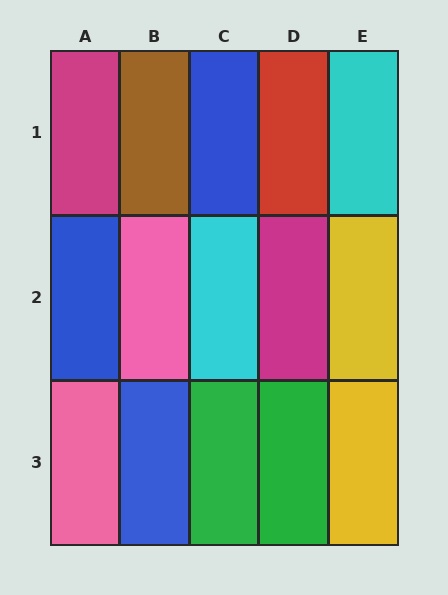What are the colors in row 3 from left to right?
Pink, blue, green, green, yellow.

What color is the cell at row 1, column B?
Brown.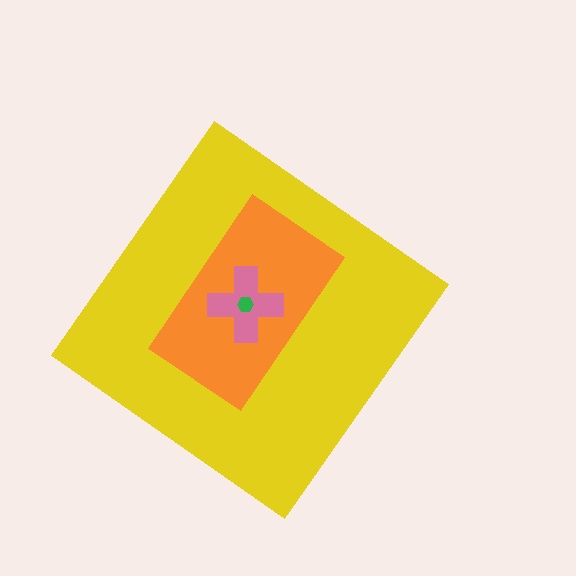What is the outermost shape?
The yellow diamond.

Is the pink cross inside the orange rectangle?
Yes.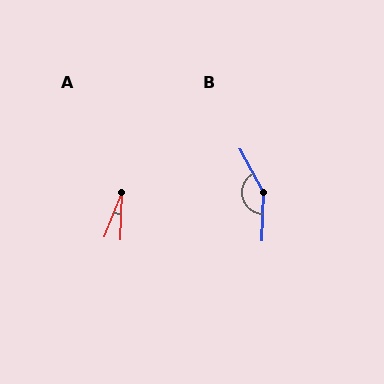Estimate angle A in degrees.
Approximately 20 degrees.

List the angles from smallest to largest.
A (20°), B (150°).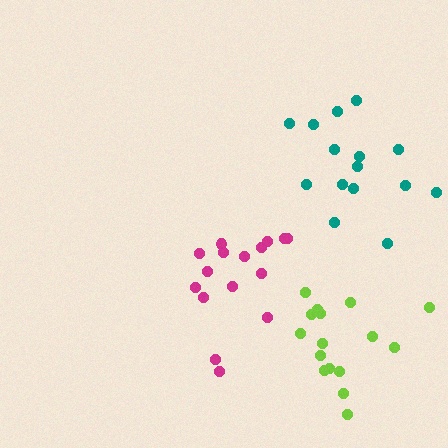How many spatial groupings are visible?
There are 3 spatial groupings.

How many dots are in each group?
Group 1: 15 dots, Group 2: 16 dots, Group 3: 16 dots (47 total).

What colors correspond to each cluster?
The clusters are colored: teal, lime, magenta.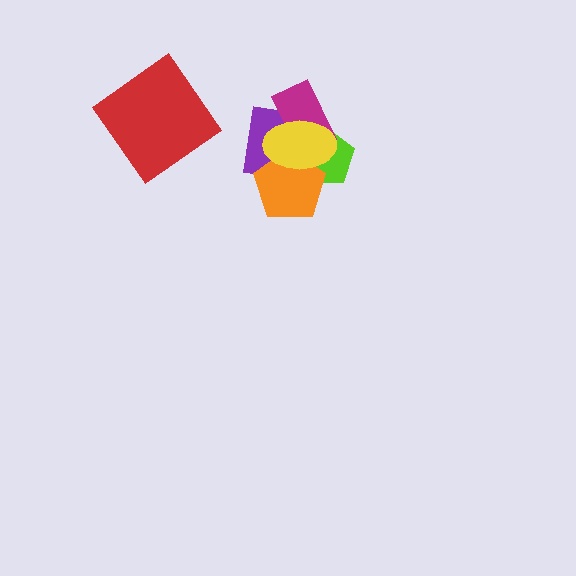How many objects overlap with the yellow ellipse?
4 objects overlap with the yellow ellipse.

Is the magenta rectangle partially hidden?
Yes, it is partially covered by another shape.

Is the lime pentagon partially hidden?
Yes, it is partially covered by another shape.